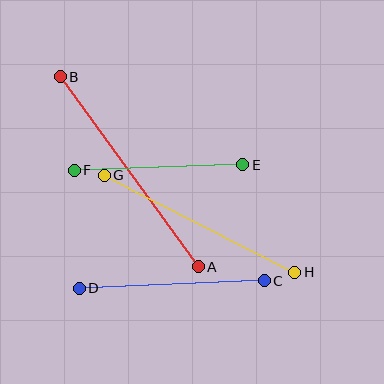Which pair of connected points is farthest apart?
Points A and B are farthest apart.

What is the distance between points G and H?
The distance is approximately 213 pixels.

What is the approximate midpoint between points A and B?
The midpoint is at approximately (129, 172) pixels.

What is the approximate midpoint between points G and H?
The midpoint is at approximately (199, 224) pixels.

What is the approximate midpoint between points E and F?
The midpoint is at approximately (158, 168) pixels.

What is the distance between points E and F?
The distance is approximately 169 pixels.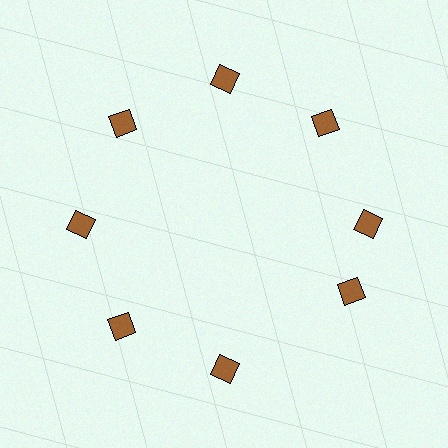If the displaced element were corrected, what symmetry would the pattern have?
It would have 8-fold rotational symmetry — the pattern would map onto itself every 45 degrees.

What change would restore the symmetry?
The symmetry would be restored by rotating it back into even spacing with its neighbors so that all 8 diamonds sit at equal angles and equal distance from the center.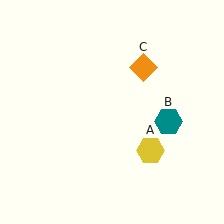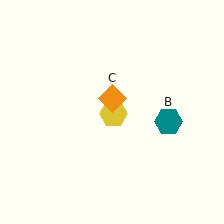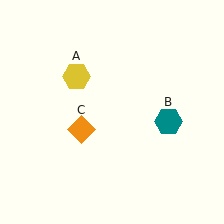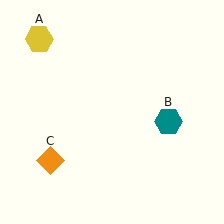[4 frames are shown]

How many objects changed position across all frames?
2 objects changed position: yellow hexagon (object A), orange diamond (object C).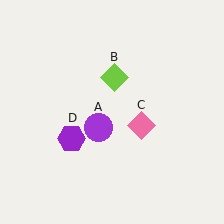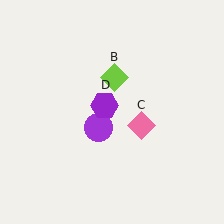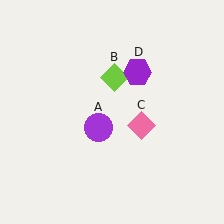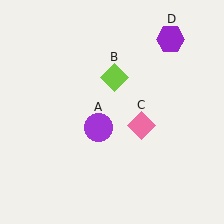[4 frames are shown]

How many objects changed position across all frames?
1 object changed position: purple hexagon (object D).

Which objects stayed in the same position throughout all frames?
Purple circle (object A) and lime diamond (object B) and pink diamond (object C) remained stationary.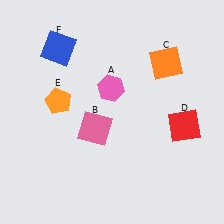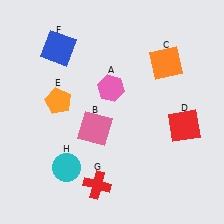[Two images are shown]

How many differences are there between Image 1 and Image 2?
There are 2 differences between the two images.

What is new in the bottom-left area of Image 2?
A red cross (G) was added in the bottom-left area of Image 2.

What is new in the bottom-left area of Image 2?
A cyan circle (H) was added in the bottom-left area of Image 2.